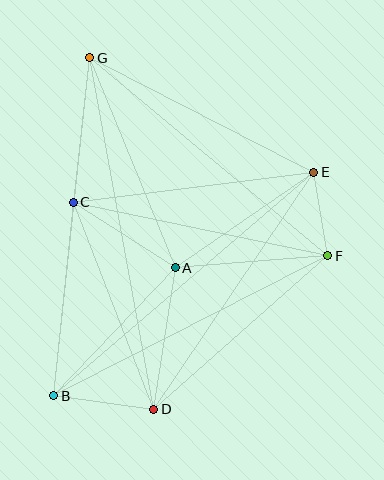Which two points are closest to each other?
Points E and F are closest to each other.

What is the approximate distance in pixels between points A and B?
The distance between A and B is approximately 176 pixels.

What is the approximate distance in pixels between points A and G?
The distance between A and G is approximately 227 pixels.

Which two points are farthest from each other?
Points D and G are farthest from each other.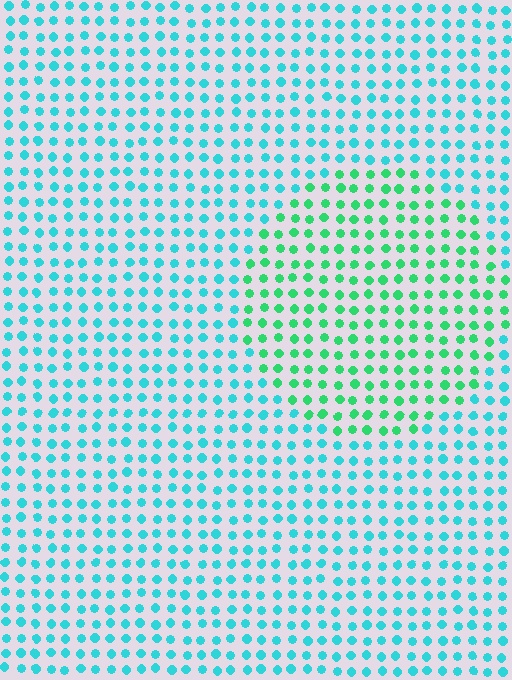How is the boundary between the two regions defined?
The boundary is defined purely by a slight shift in hue (about 39 degrees). Spacing, size, and orientation are identical on both sides.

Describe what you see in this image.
The image is filled with small cyan elements in a uniform arrangement. A circle-shaped region is visible where the elements are tinted to a slightly different hue, forming a subtle color boundary.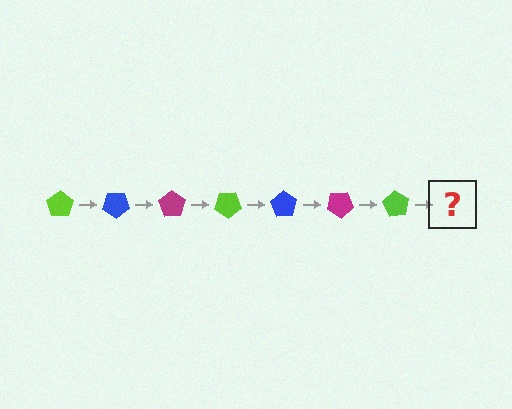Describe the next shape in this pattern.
It should be a blue pentagon, rotated 245 degrees from the start.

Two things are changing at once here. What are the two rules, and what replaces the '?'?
The two rules are that it rotates 35 degrees each step and the color cycles through lime, blue, and magenta. The '?' should be a blue pentagon, rotated 245 degrees from the start.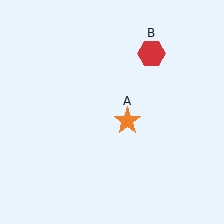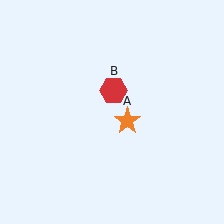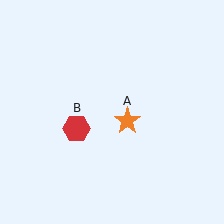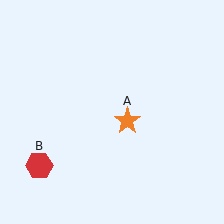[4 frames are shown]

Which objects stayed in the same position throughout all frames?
Orange star (object A) remained stationary.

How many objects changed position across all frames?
1 object changed position: red hexagon (object B).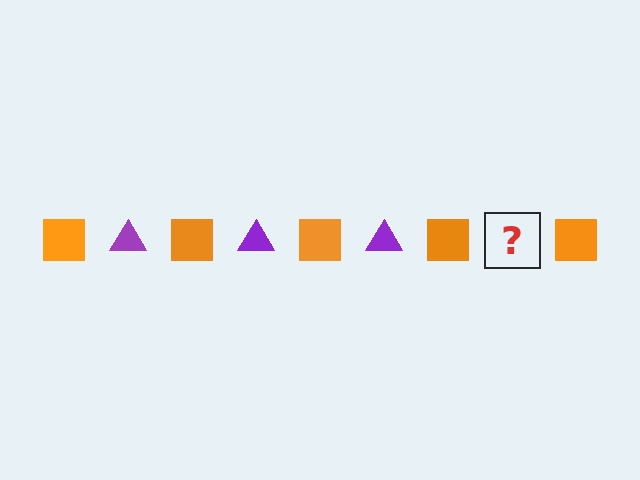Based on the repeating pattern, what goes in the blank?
The blank should be a purple triangle.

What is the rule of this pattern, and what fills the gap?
The rule is that the pattern alternates between orange square and purple triangle. The gap should be filled with a purple triangle.